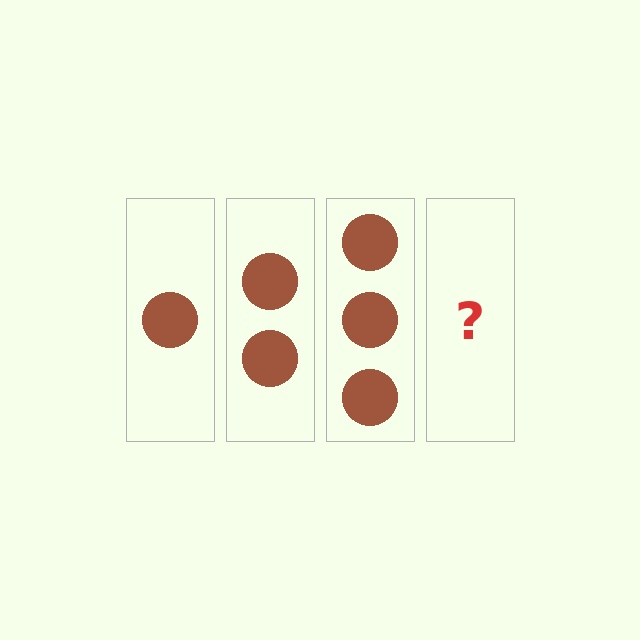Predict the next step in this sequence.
The next step is 4 circles.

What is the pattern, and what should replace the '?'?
The pattern is that each step adds one more circle. The '?' should be 4 circles.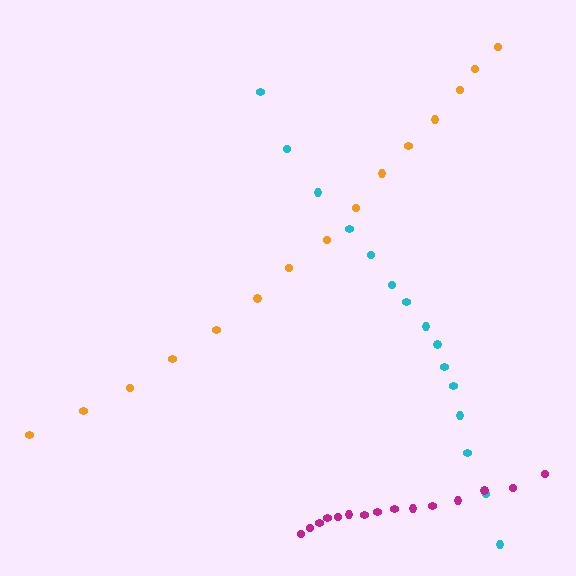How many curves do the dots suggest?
There are 3 distinct paths.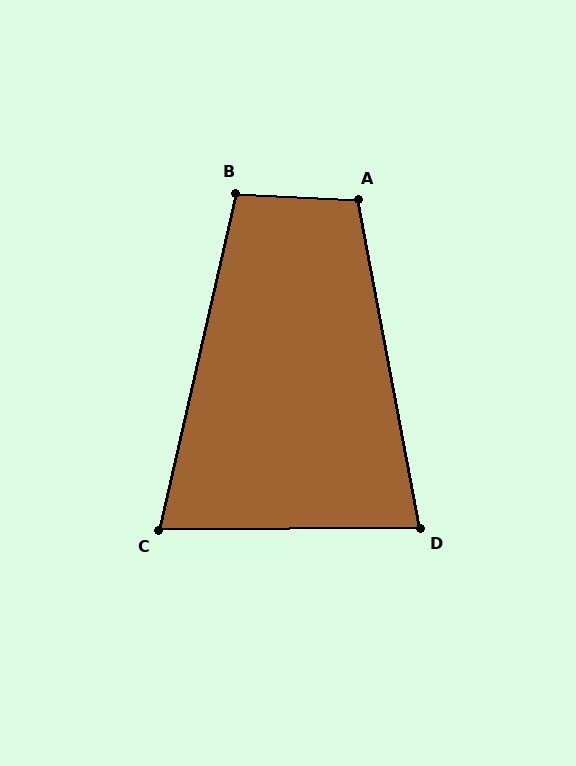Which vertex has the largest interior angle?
A, at approximately 103 degrees.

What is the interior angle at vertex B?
Approximately 100 degrees (obtuse).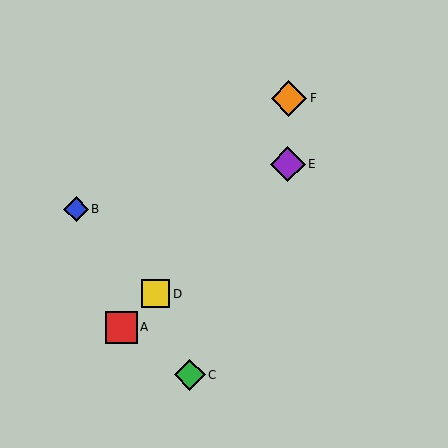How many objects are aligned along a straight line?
3 objects (A, D, E) are aligned along a straight line.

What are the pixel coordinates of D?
Object D is at (156, 294).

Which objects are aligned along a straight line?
Objects A, D, E are aligned along a straight line.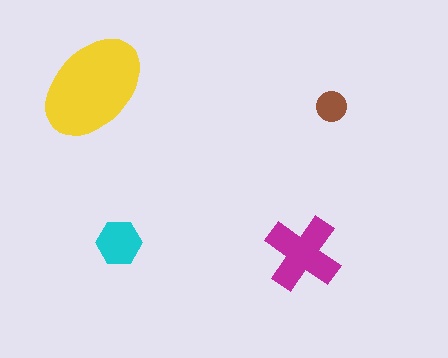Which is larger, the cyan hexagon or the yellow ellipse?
The yellow ellipse.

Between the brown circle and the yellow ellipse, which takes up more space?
The yellow ellipse.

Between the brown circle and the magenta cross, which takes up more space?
The magenta cross.